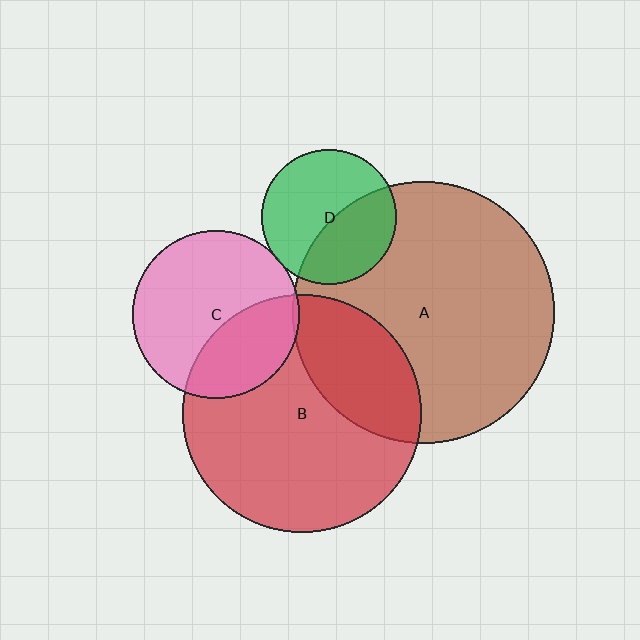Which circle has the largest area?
Circle A (brown).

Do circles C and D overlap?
Yes.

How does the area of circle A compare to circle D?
Approximately 3.8 times.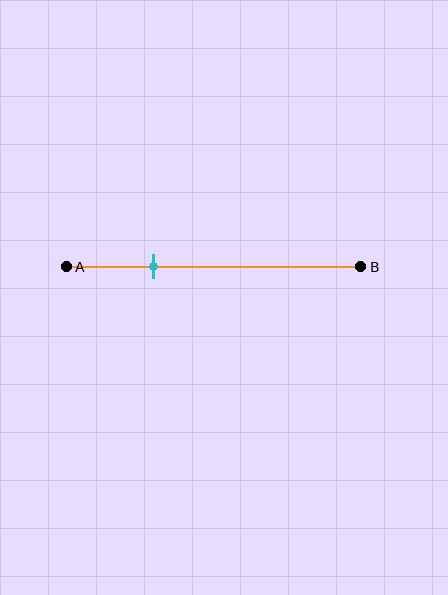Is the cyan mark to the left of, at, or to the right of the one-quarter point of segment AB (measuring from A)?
The cyan mark is to the right of the one-quarter point of segment AB.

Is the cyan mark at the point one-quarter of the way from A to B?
No, the mark is at about 30% from A, not at the 25% one-quarter point.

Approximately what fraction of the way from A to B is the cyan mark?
The cyan mark is approximately 30% of the way from A to B.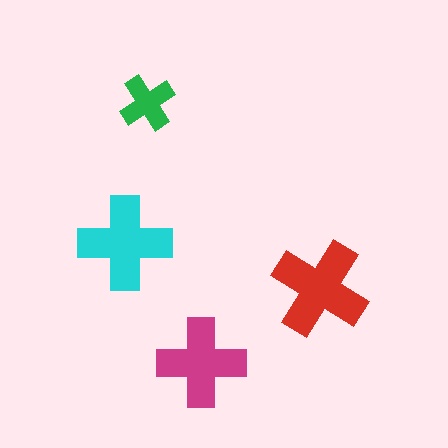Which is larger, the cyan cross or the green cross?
The cyan one.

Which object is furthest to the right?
The red cross is rightmost.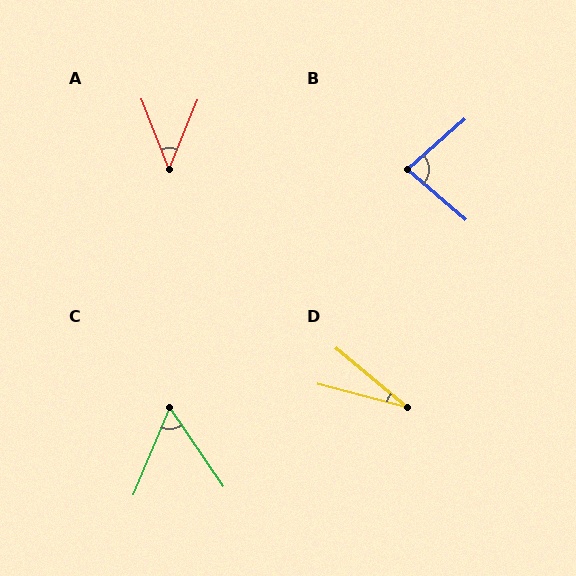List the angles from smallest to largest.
D (25°), A (44°), C (57°), B (82°).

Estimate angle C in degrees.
Approximately 57 degrees.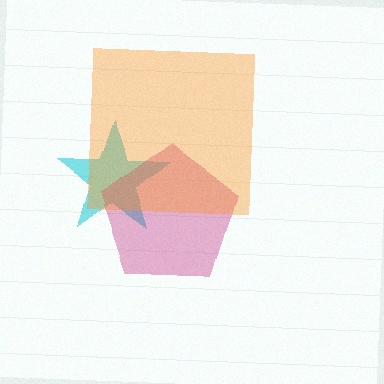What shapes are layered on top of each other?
The layered shapes are: a cyan star, a magenta pentagon, an orange square.